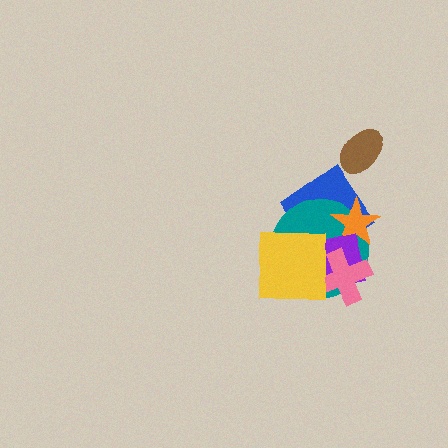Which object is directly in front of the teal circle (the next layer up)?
The orange star is directly in front of the teal circle.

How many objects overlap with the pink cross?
3 objects overlap with the pink cross.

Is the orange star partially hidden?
Yes, it is partially covered by another shape.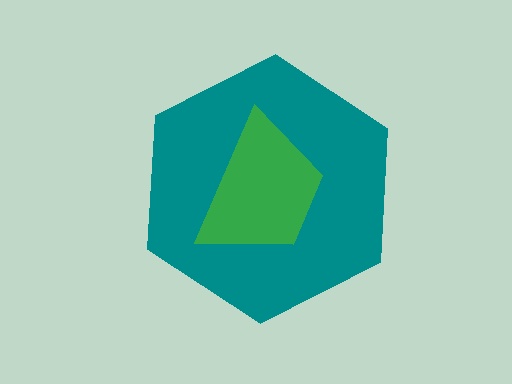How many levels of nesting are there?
2.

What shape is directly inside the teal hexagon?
The green trapezoid.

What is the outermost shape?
The teal hexagon.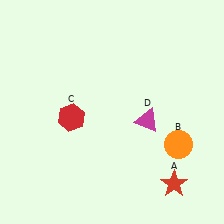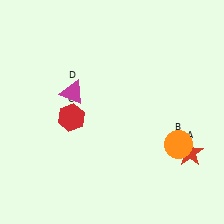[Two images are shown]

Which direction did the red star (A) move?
The red star (A) moved up.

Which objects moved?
The objects that moved are: the red star (A), the magenta triangle (D).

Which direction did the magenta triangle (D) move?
The magenta triangle (D) moved left.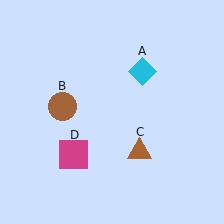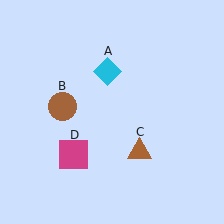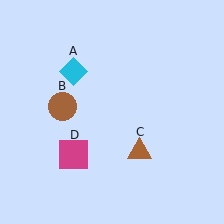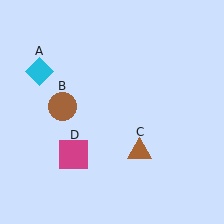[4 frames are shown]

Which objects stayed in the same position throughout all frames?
Brown circle (object B) and brown triangle (object C) and magenta square (object D) remained stationary.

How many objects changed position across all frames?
1 object changed position: cyan diamond (object A).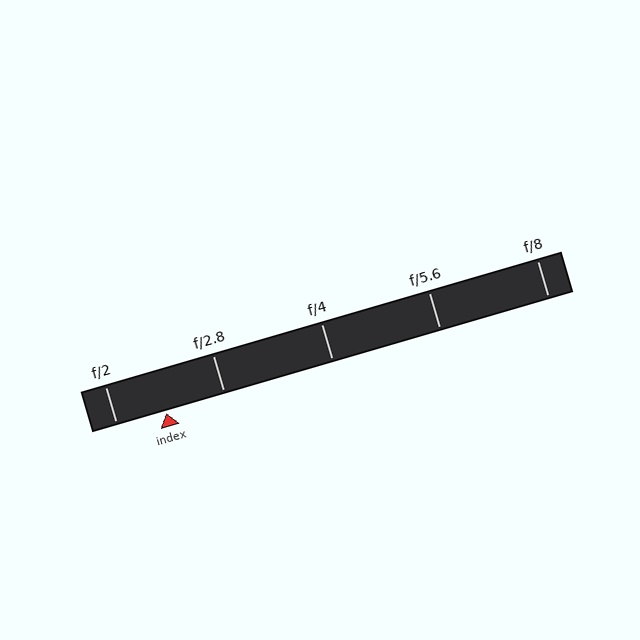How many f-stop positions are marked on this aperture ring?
There are 5 f-stop positions marked.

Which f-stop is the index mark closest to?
The index mark is closest to f/2.